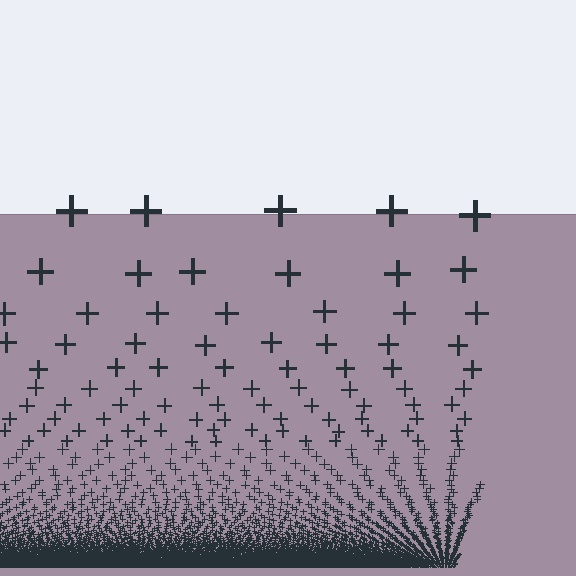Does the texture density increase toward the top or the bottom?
Density increases toward the bottom.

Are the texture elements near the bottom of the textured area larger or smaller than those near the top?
Smaller. The gradient is inverted — elements near the bottom are smaller and denser.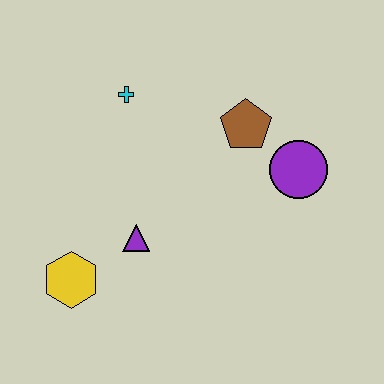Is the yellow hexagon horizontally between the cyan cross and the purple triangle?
No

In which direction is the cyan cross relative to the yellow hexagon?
The cyan cross is above the yellow hexagon.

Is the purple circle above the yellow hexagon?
Yes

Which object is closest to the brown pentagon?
The purple circle is closest to the brown pentagon.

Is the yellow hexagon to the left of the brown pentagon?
Yes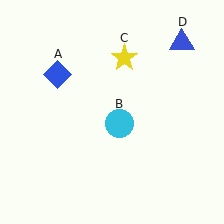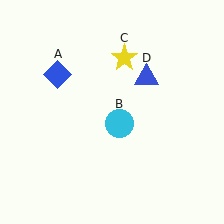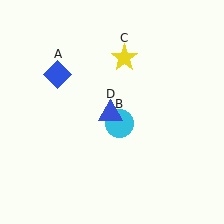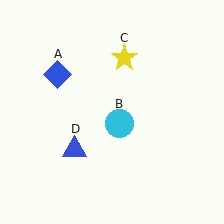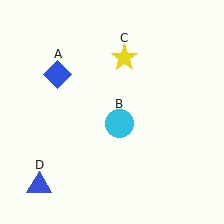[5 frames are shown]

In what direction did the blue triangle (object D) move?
The blue triangle (object D) moved down and to the left.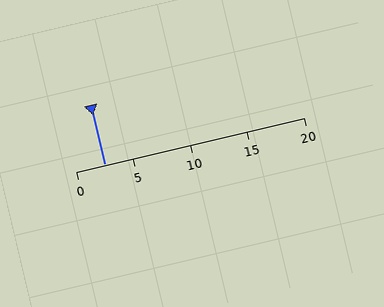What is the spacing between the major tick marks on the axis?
The major ticks are spaced 5 apart.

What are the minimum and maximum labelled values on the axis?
The axis runs from 0 to 20.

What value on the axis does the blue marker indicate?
The marker indicates approximately 2.5.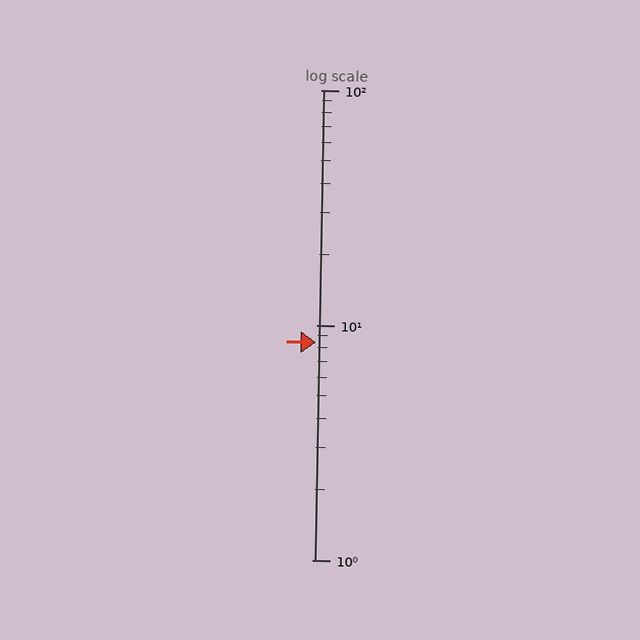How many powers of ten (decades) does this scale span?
The scale spans 2 decades, from 1 to 100.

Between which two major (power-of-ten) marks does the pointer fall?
The pointer is between 1 and 10.